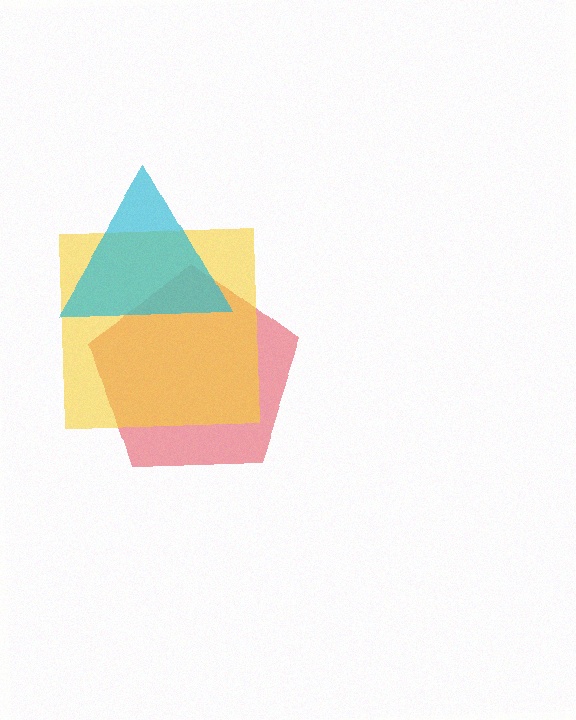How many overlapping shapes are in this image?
There are 3 overlapping shapes in the image.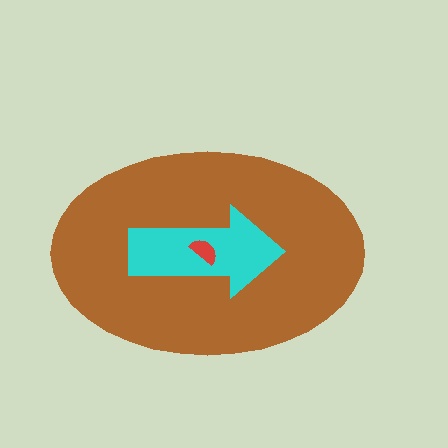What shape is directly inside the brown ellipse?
The cyan arrow.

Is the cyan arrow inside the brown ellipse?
Yes.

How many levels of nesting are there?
3.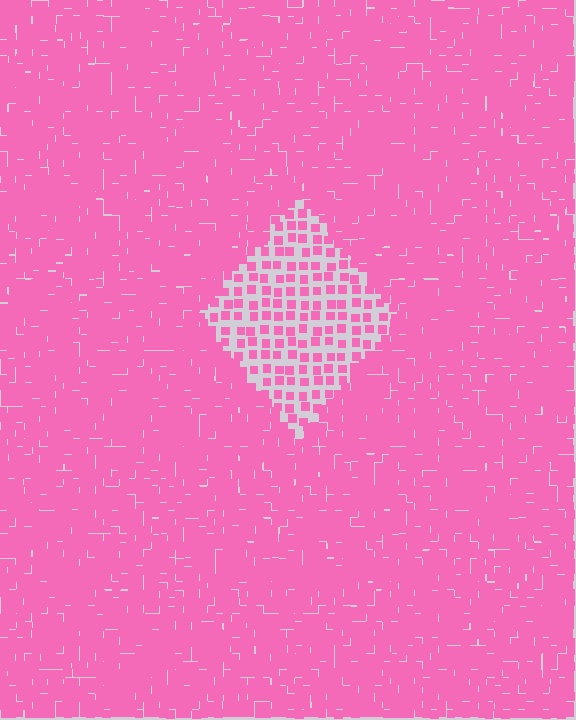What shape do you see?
I see a diamond.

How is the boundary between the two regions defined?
The boundary is defined by a change in element density (approximately 2.6x ratio). All elements are the same color, size, and shape.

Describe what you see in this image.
The image contains small pink elements arranged at two different densities. A diamond-shaped region is visible where the elements are less densely packed than the surrounding area.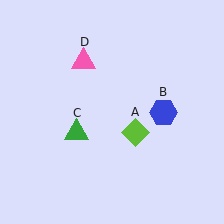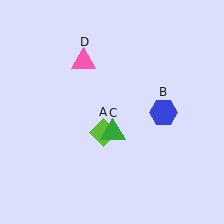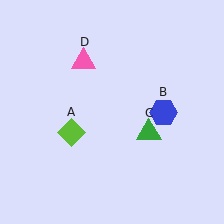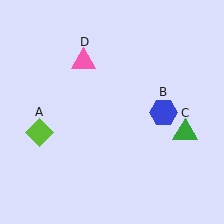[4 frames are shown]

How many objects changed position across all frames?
2 objects changed position: lime diamond (object A), green triangle (object C).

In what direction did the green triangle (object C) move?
The green triangle (object C) moved right.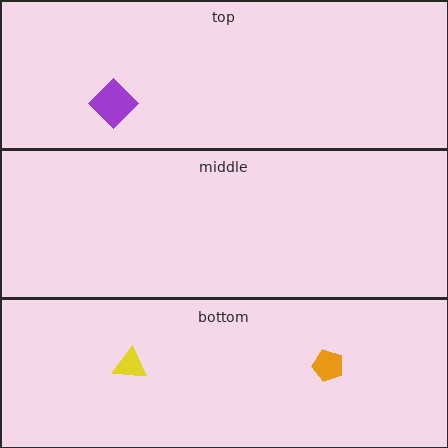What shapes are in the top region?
The purple diamond.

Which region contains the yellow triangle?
The bottom region.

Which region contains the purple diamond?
The top region.